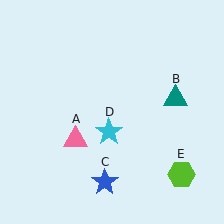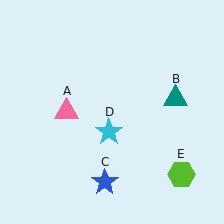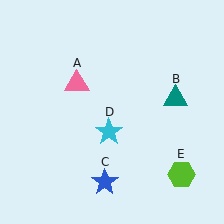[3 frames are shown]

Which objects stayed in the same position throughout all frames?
Teal triangle (object B) and blue star (object C) and cyan star (object D) and lime hexagon (object E) remained stationary.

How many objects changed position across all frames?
1 object changed position: pink triangle (object A).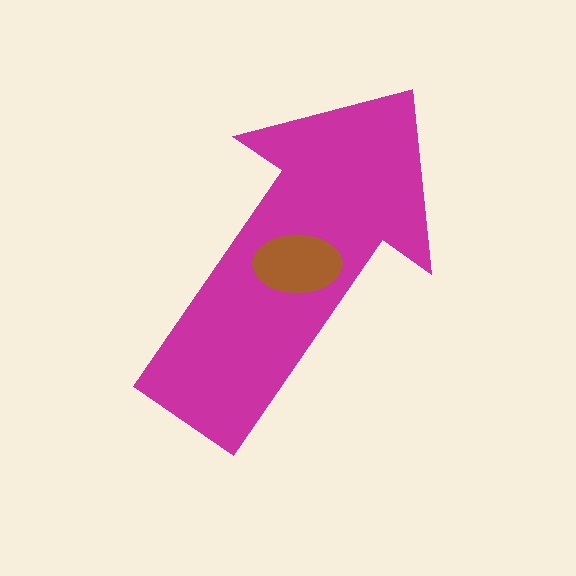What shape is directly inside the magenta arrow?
The brown ellipse.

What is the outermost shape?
The magenta arrow.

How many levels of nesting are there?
2.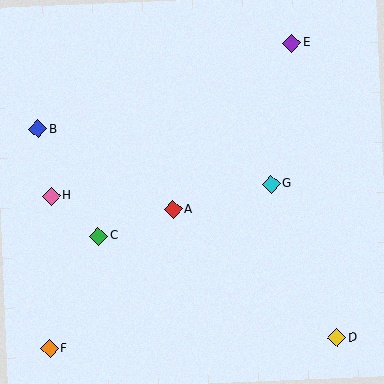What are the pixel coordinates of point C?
Point C is at (99, 236).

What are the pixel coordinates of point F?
Point F is at (50, 349).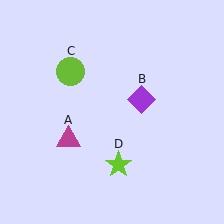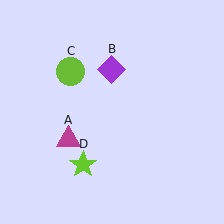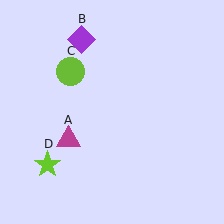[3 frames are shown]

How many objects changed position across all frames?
2 objects changed position: purple diamond (object B), lime star (object D).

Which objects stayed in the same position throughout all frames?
Magenta triangle (object A) and lime circle (object C) remained stationary.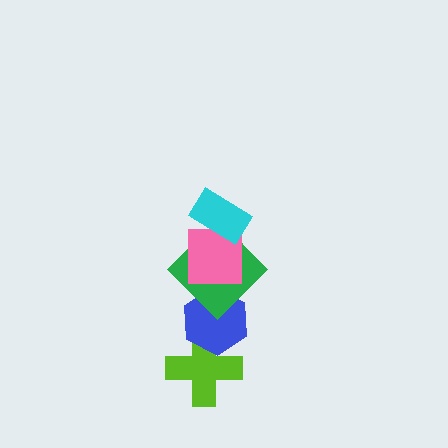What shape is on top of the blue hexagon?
The green diamond is on top of the blue hexagon.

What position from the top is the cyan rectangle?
The cyan rectangle is 1st from the top.